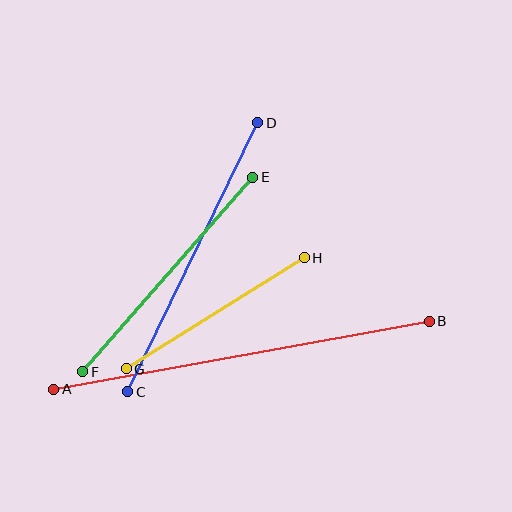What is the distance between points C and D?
The distance is approximately 299 pixels.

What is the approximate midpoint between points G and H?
The midpoint is at approximately (215, 313) pixels.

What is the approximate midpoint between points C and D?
The midpoint is at approximately (193, 257) pixels.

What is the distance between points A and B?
The distance is approximately 381 pixels.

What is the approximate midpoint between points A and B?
The midpoint is at approximately (241, 355) pixels.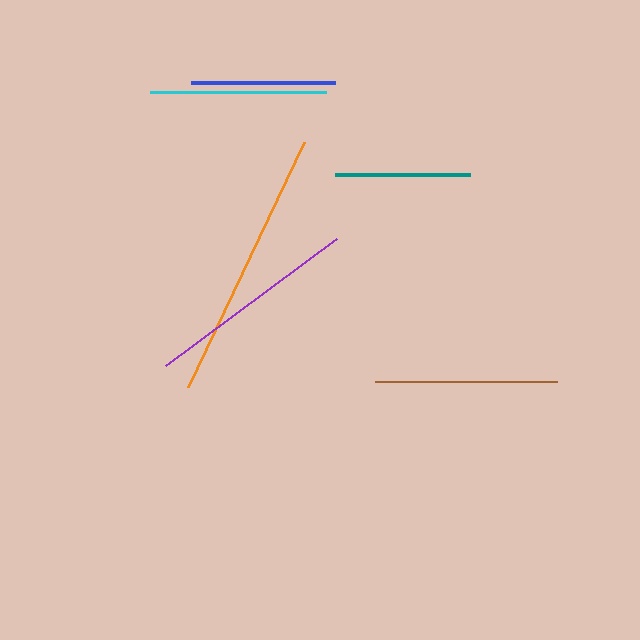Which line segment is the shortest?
The teal line is the shortest at approximately 135 pixels.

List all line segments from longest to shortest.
From longest to shortest: orange, purple, brown, cyan, blue, teal.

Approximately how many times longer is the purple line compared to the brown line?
The purple line is approximately 1.2 times the length of the brown line.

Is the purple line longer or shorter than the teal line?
The purple line is longer than the teal line.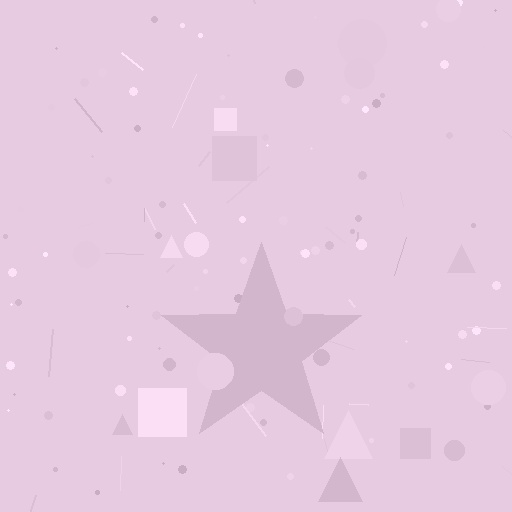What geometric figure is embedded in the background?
A star is embedded in the background.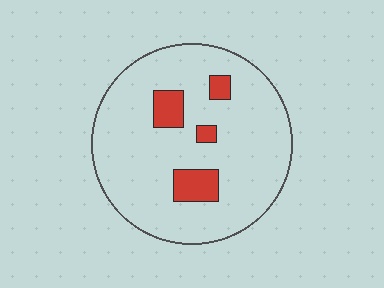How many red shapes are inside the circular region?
4.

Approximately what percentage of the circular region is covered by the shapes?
Approximately 10%.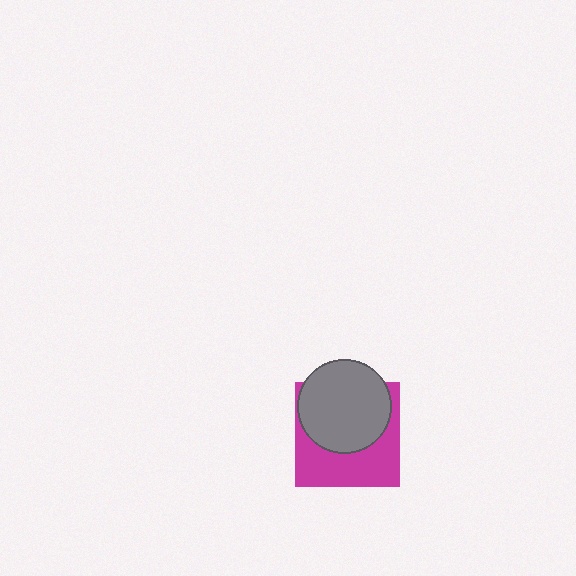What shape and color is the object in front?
The object in front is a gray circle.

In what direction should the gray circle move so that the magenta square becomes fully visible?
The gray circle should move up. That is the shortest direction to clear the overlap and leave the magenta square fully visible.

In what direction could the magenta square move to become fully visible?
The magenta square could move down. That would shift it out from behind the gray circle entirely.